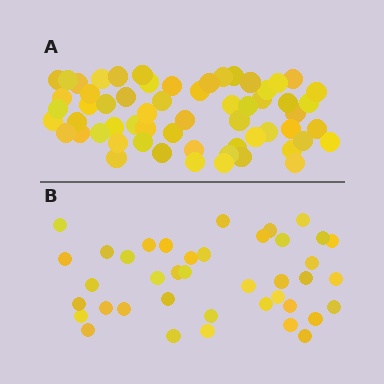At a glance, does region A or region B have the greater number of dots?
Region A (the top region) has more dots.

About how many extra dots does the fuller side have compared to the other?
Region A has approximately 20 more dots than region B.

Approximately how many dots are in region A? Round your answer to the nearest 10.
About 60 dots.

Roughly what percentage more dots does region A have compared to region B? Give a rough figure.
About 50% more.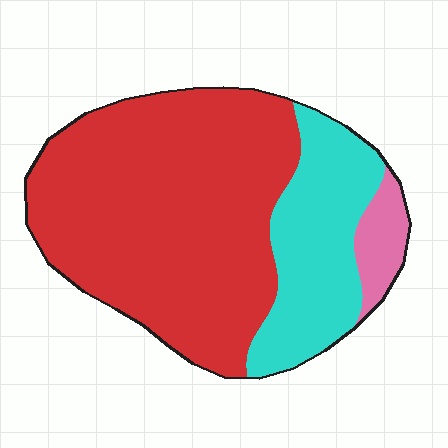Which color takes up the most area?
Red, at roughly 70%.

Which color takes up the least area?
Pink, at roughly 5%.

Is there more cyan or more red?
Red.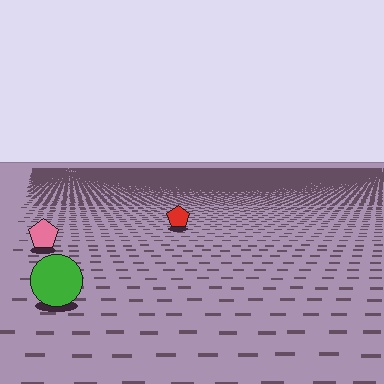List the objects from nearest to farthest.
From nearest to farthest: the green circle, the pink pentagon, the red pentagon.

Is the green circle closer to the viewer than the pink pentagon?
Yes. The green circle is closer — you can tell from the texture gradient: the ground texture is coarser near it.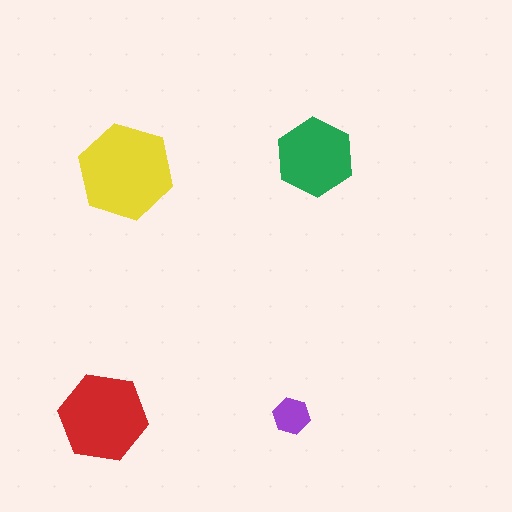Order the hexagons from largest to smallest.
the yellow one, the red one, the green one, the purple one.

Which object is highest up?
The green hexagon is topmost.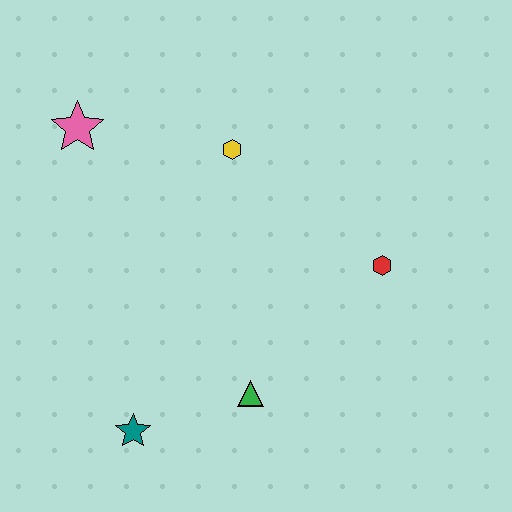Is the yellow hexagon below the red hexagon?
No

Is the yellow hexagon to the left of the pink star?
No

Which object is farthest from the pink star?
The red hexagon is farthest from the pink star.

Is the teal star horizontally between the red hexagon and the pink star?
Yes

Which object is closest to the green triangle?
The teal star is closest to the green triangle.